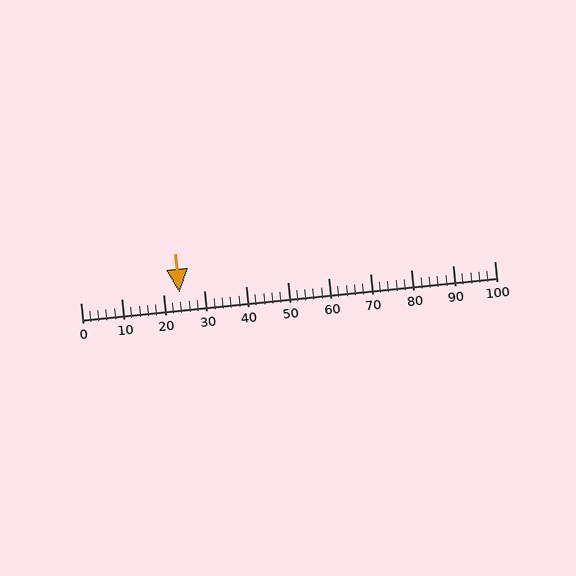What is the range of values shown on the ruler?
The ruler shows values from 0 to 100.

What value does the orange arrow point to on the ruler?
The orange arrow points to approximately 24.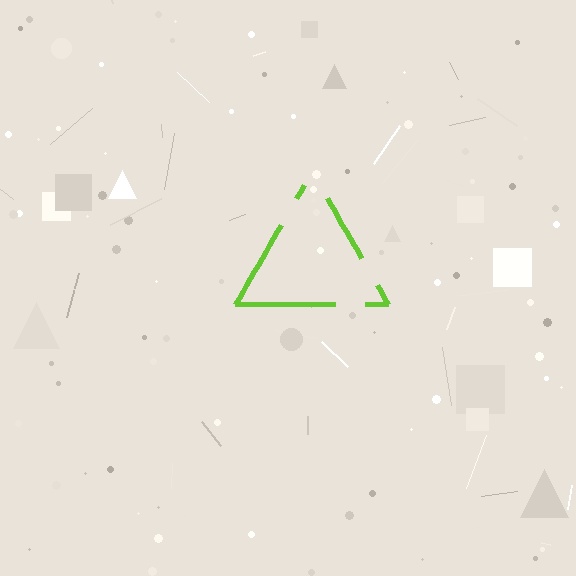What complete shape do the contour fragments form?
The contour fragments form a triangle.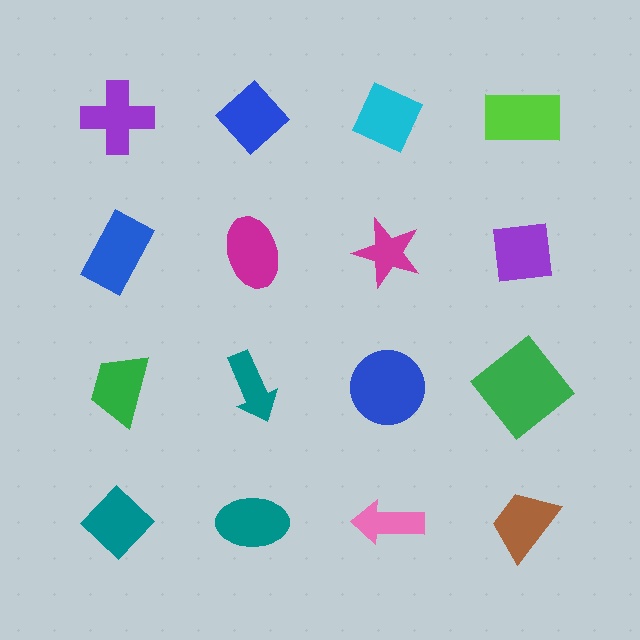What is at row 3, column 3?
A blue circle.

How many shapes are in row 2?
4 shapes.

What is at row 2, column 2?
A magenta ellipse.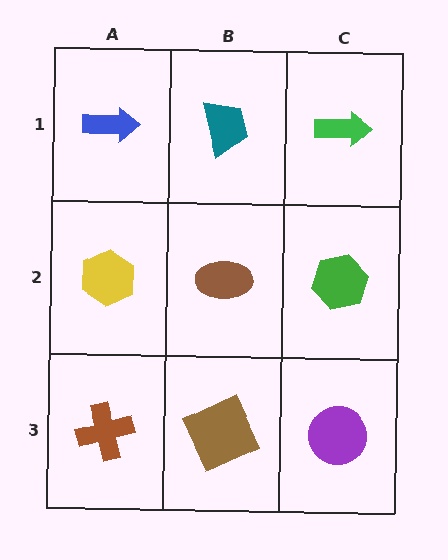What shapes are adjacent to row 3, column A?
A yellow hexagon (row 2, column A), a brown square (row 3, column B).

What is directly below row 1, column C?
A green hexagon.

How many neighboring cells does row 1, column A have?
2.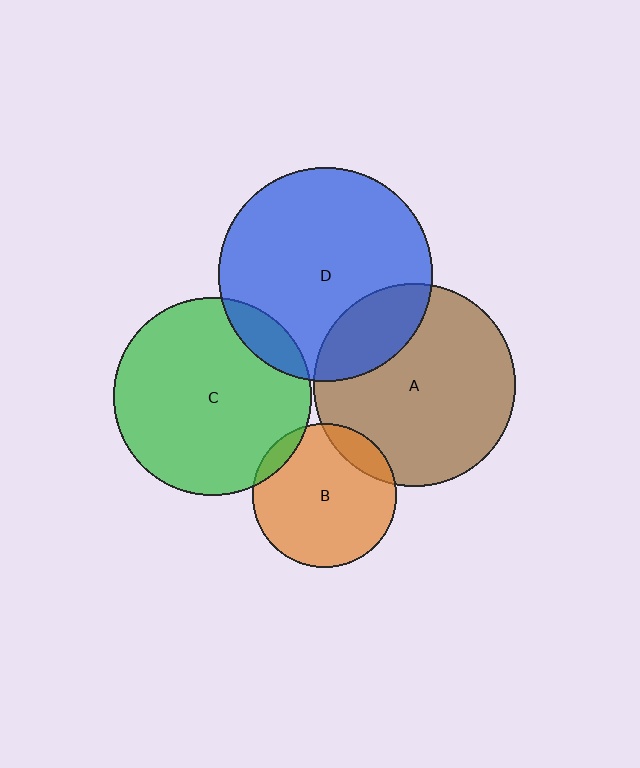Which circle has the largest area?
Circle D (blue).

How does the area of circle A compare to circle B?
Approximately 2.0 times.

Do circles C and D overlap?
Yes.